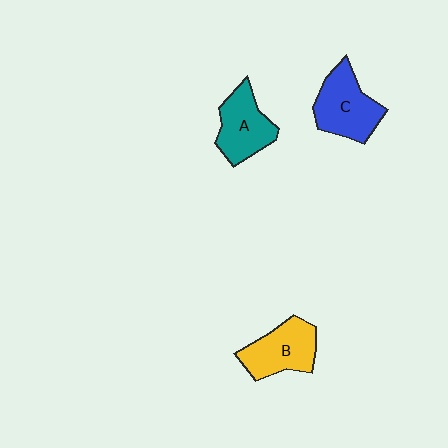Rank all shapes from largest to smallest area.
From largest to smallest: C (blue), B (yellow), A (teal).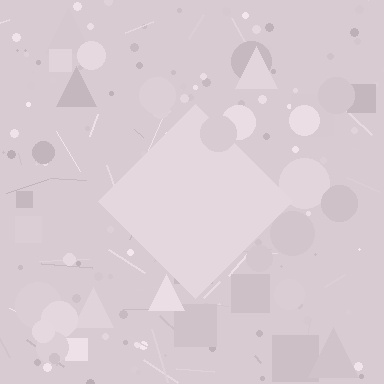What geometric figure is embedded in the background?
A diamond is embedded in the background.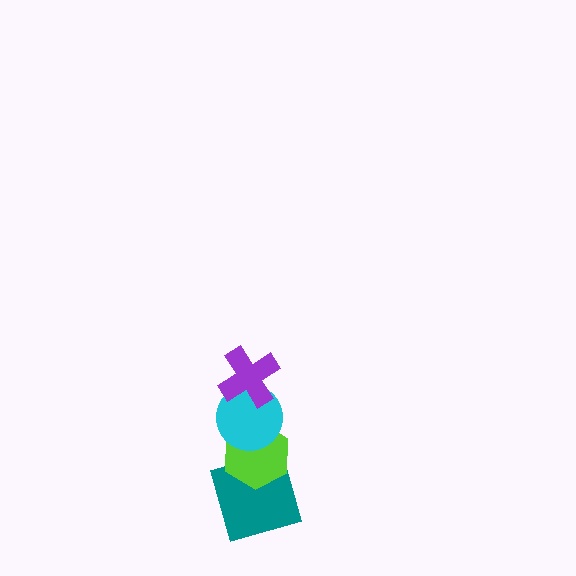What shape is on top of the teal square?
The lime hexagon is on top of the teal square.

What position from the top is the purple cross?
The purple cross is 1st from the top.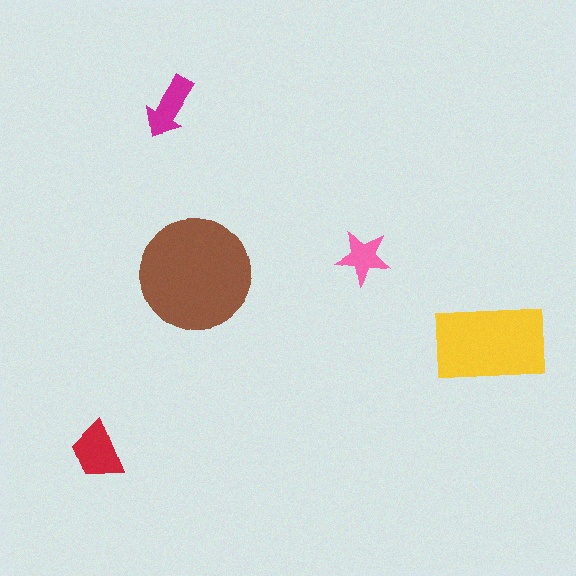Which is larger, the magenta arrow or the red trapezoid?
The red trapezoid.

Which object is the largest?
The brown circle.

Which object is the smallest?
The pink star.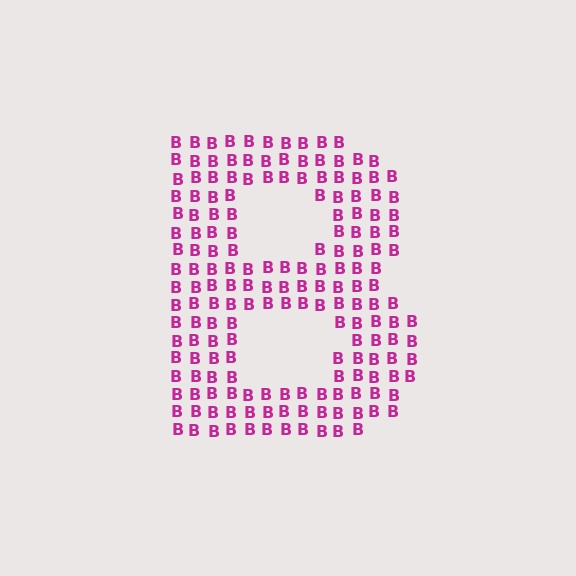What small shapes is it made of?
It is made of small letter B's.